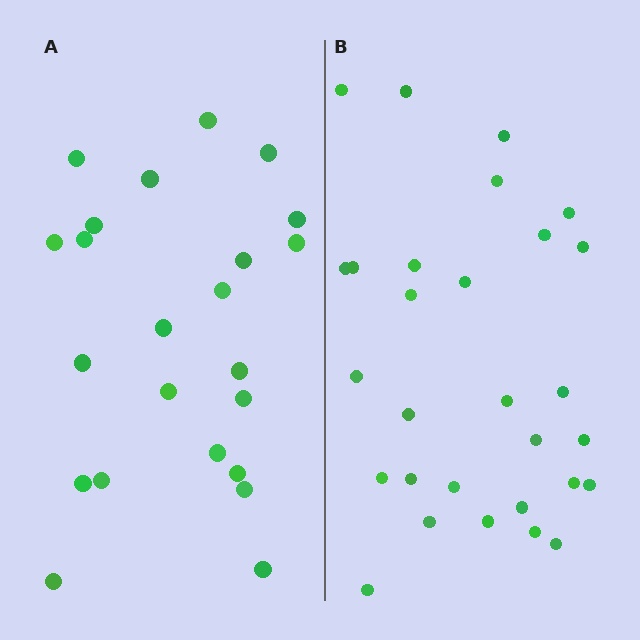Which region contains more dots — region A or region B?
Region B (the right region) has more dots.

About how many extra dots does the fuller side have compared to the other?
Region B has about 6 more dots than region A.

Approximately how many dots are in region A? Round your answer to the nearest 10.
About 20 dots. (The exact count is 23, which rounds to 20.)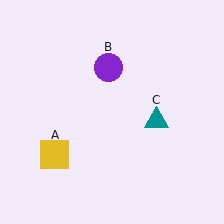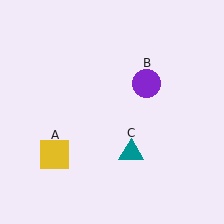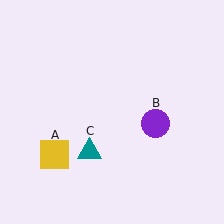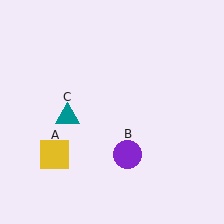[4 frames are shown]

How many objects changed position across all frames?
2 objects changed position: purple circle (object B), teal triangle (object C).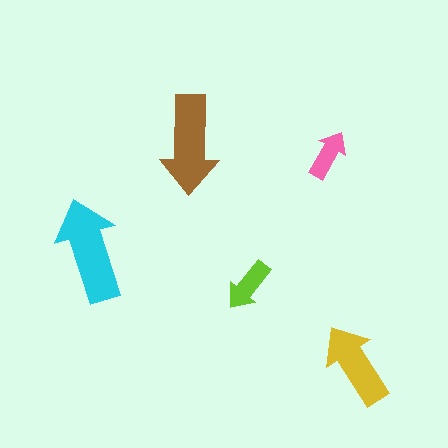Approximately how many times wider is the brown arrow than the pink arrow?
About 2 times wider.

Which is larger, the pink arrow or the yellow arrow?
The yellow one.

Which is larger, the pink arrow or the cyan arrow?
The cyan one.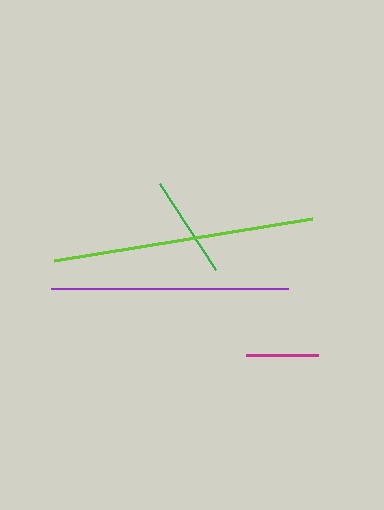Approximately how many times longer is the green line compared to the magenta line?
The green line is approximately 1.4 times the length of the magenta line.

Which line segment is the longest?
The lime line is the longest at approximately 261 pixels.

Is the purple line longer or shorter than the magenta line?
The purple line is longer than the magenta line.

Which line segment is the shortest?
The magenta line is the shortest at approximately 72 pixels.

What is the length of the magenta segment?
The magenta segment is approximately 72 pixels long.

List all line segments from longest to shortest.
From longest to shortest: lime, purple, green, magenta.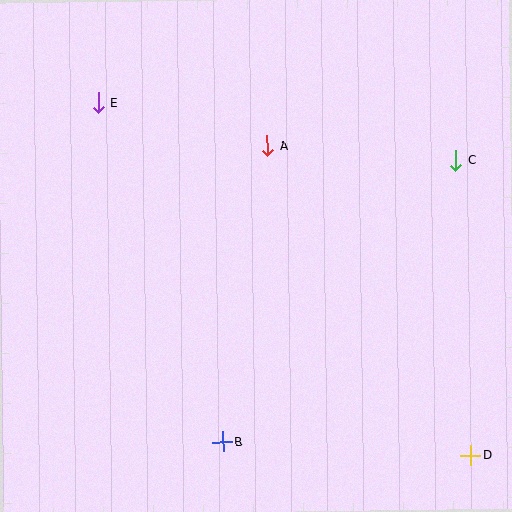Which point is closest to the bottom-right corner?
Point D is closest to the bottom-right corner.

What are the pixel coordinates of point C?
Point C is at (456, 160).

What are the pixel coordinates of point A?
Point A is at (267, 145).